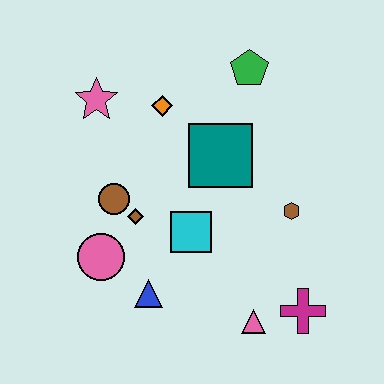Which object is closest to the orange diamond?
The pink star is closest to the orange diamond.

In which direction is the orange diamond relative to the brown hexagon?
The orange diamond is to the left of the brown hexagon.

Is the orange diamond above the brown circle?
Yes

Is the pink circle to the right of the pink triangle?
No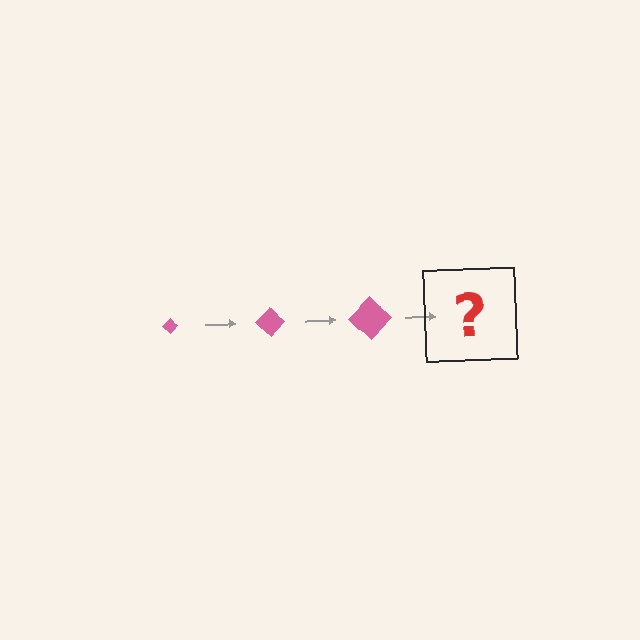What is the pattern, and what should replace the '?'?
The pattern is that the diamond gets progressively larger each step. The '?' should be a pink diamond, larger than the previous one.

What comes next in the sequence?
The next element should be a pink diamond, larger than the previous one.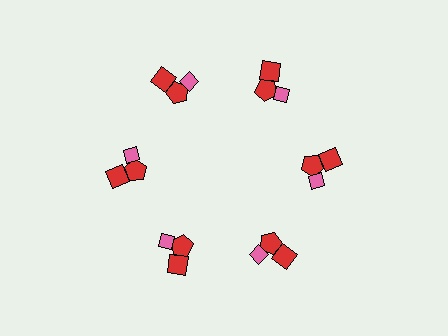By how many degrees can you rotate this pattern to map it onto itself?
The pattern maps onto itself every 60 degrees of rotation.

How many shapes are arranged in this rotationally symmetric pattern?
There are 18 shapes, arranged in 6 groups of 3.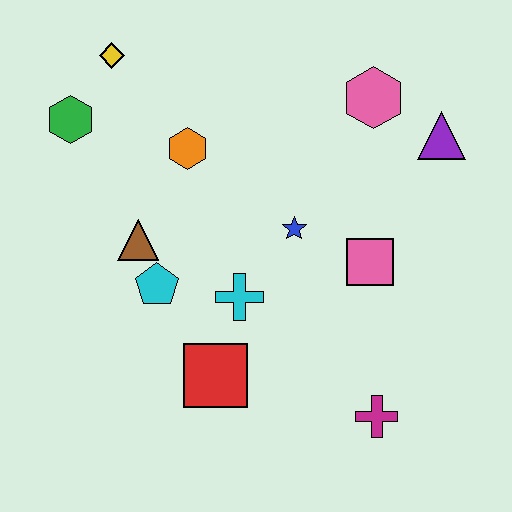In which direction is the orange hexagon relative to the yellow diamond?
The orange hexagon is below the yellow diamond.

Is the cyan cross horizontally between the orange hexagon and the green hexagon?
No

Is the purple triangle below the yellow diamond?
Yes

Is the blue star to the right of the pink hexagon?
No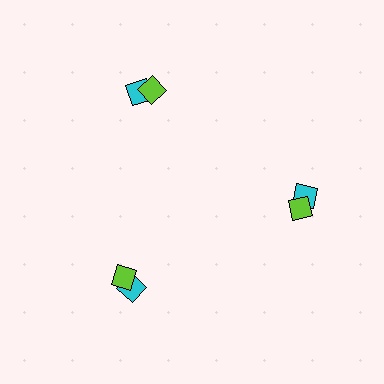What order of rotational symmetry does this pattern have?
This pattern has 3-fold rotational symmetry.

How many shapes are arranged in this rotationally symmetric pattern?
There are 6 shapes, arranged in 3 groups of 2.